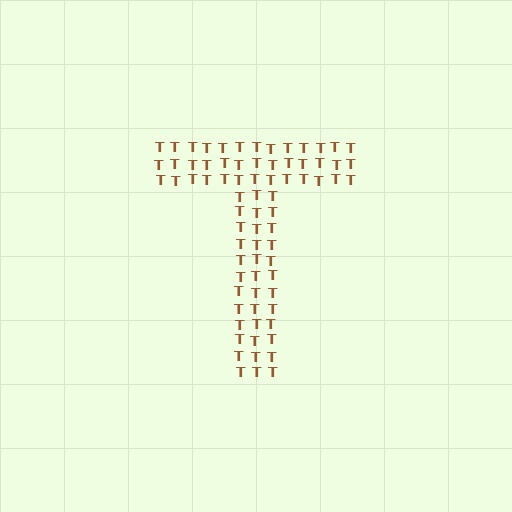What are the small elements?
The small elements are letter T's.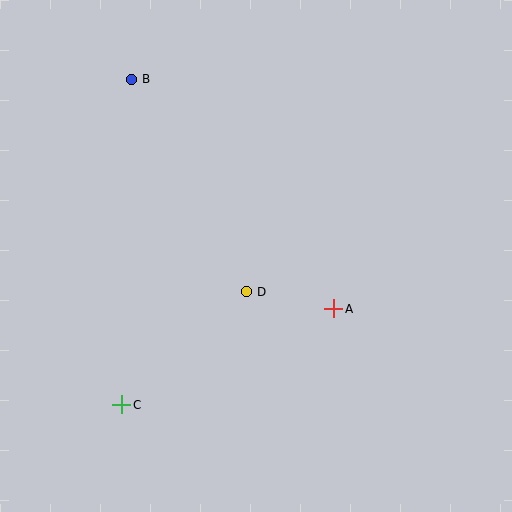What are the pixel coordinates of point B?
Point B is at (131, 79).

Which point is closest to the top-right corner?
Point A is closest to the top-right corner.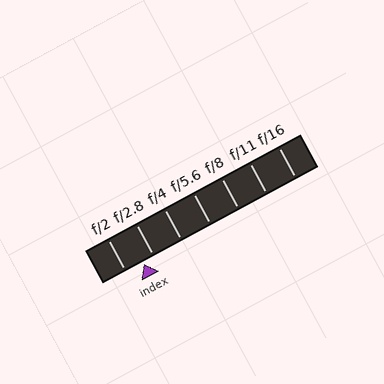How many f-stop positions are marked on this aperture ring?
There are 7 f-stop positions marked.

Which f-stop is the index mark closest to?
The index mark is closest to f/2.8.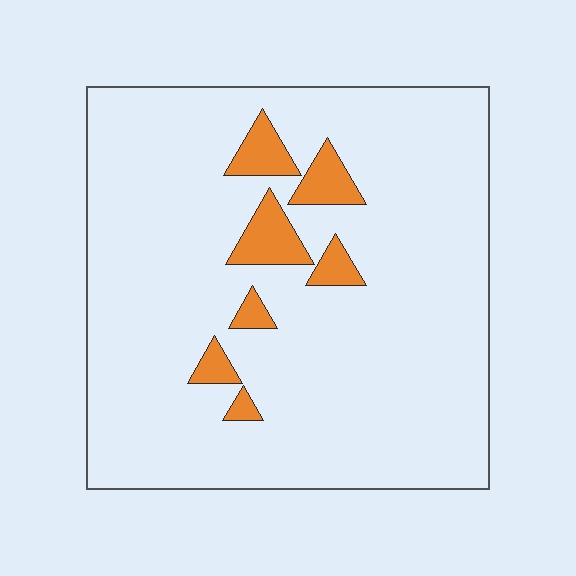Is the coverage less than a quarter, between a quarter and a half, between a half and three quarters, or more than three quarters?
Less than a quarter.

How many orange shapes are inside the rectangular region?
7.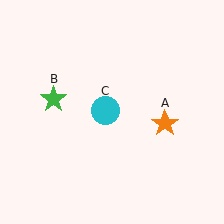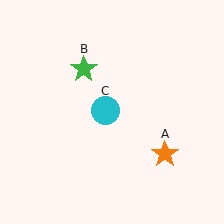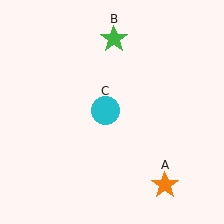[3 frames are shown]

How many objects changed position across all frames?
2 objects changed position: orange star (object A), green star (object B).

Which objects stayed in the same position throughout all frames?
Cyan circle (object C) remained stationary.